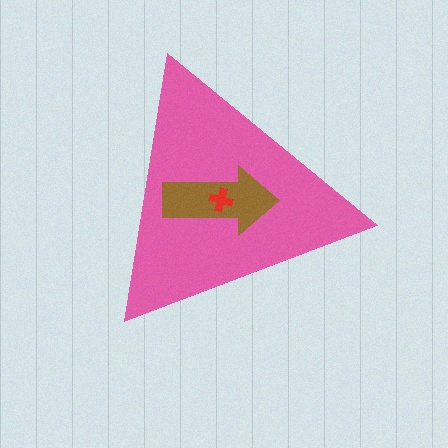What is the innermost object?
The red cross.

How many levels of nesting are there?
3.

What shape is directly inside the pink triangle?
The brown arrow.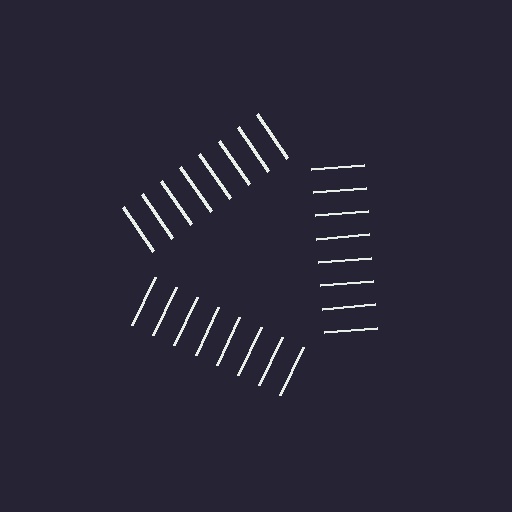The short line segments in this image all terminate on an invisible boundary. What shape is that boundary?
An illusory triangle — the line segments terminate on its edges but no continuous stroke is drawn.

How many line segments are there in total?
24 — 8 along each of the 3 edges.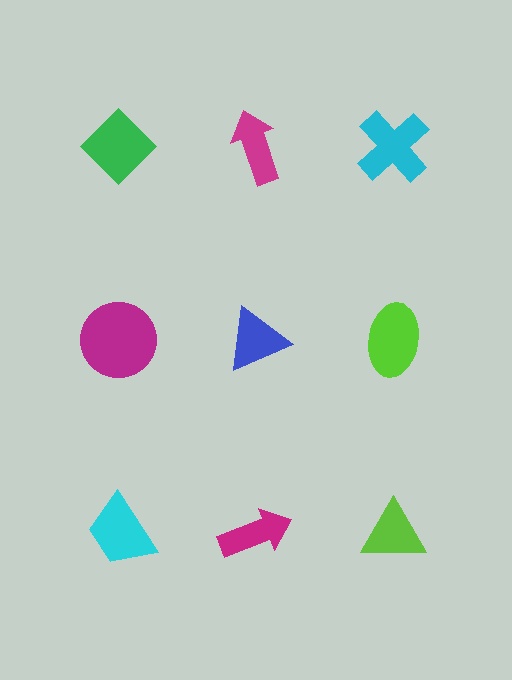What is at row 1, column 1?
A green diamond.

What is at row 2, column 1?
A magenta circle.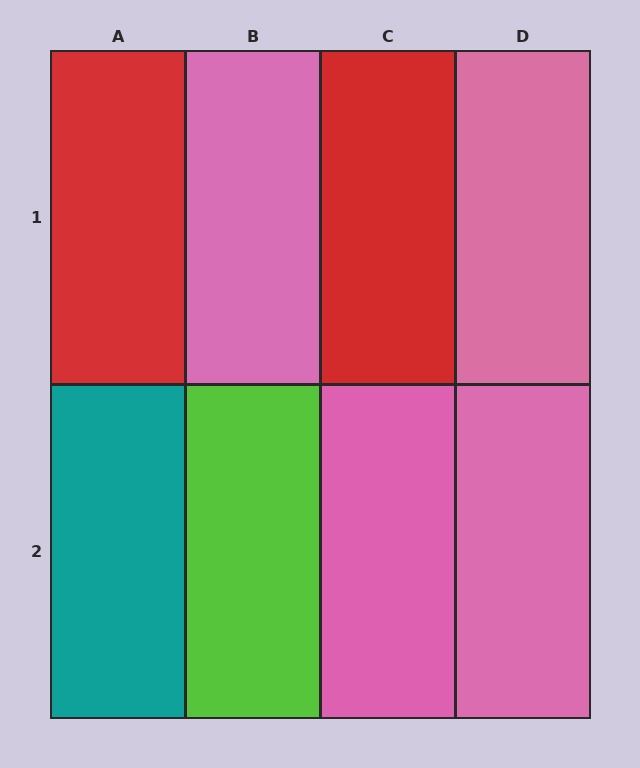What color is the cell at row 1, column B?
Pink.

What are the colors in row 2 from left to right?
Teal, lime, pink, pink.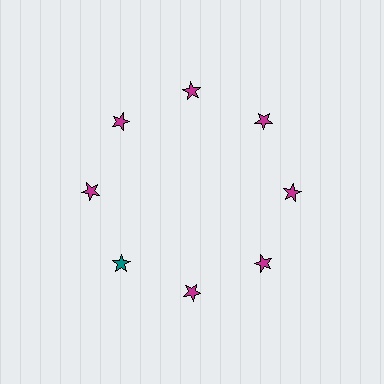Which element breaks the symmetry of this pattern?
The teal star at roughly the 8 o'clock position breaks the symmetry. All other shapes are magenta stars.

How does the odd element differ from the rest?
It has a different color: teal instead of magenta.